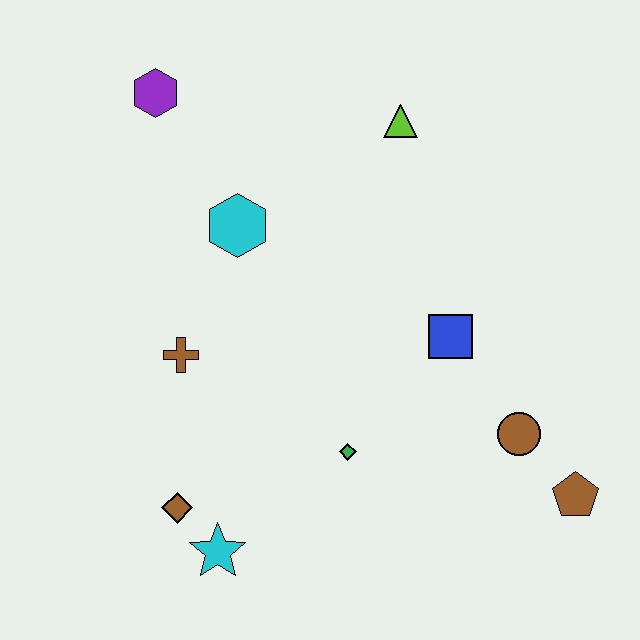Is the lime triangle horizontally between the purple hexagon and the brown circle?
Yes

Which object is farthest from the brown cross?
The brown pentagon is farthest from the brown cross.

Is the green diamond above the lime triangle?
No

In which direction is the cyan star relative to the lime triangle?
The cyan star is below the lime triangle.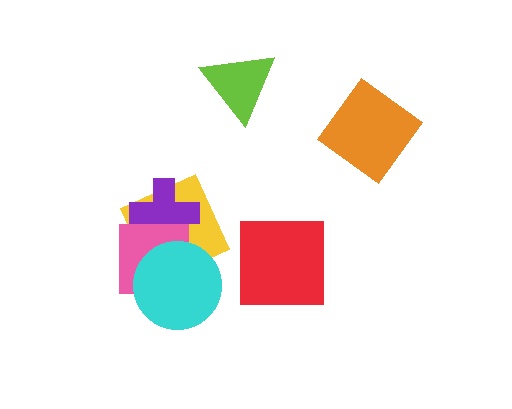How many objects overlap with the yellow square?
3 objects overlap with the yellow square.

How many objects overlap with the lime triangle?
0 objects overlap with the lime triangle.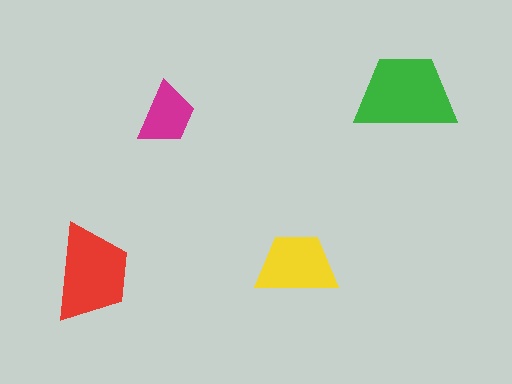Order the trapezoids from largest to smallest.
the green one, the red one, the yellow one, the magenta one.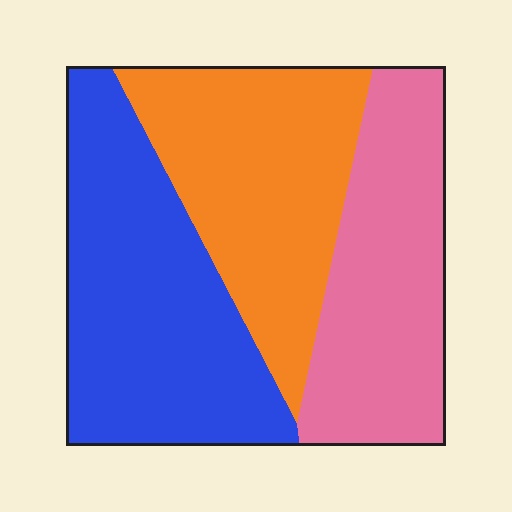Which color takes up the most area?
Blue, at roughly 40%.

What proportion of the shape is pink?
Pink takes up between a quarter and a half of the shape.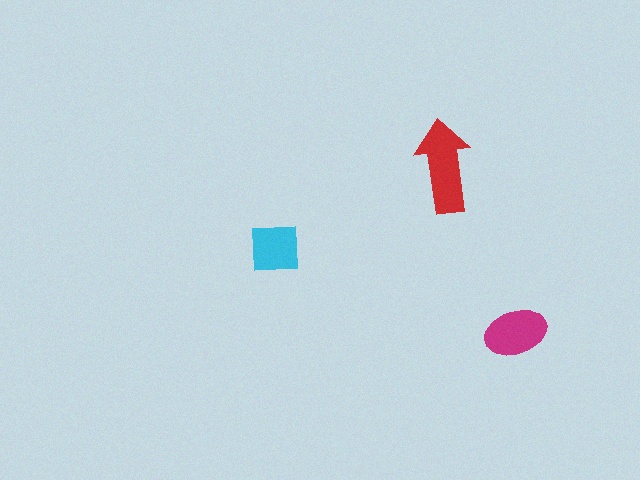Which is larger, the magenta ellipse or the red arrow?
The red arrow.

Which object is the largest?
The red arrow.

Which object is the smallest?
The cyan square.